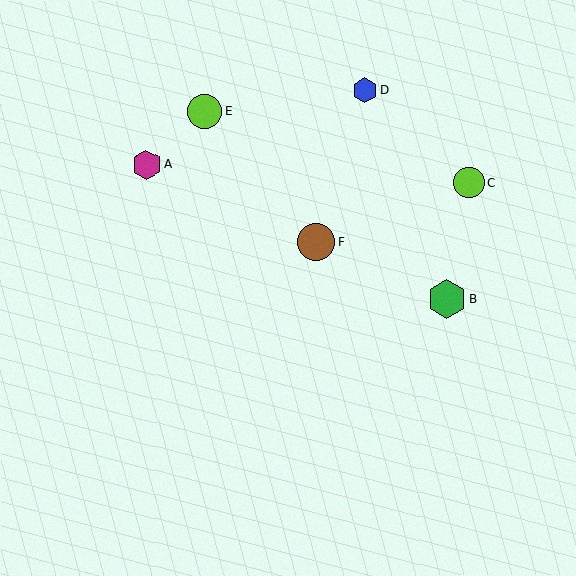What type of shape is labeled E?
Shape E is a lime circle.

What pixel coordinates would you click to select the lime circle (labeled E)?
Click at (205, 112) to select the lime circle E.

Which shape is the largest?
The green hexagon (labeled B) is the largest.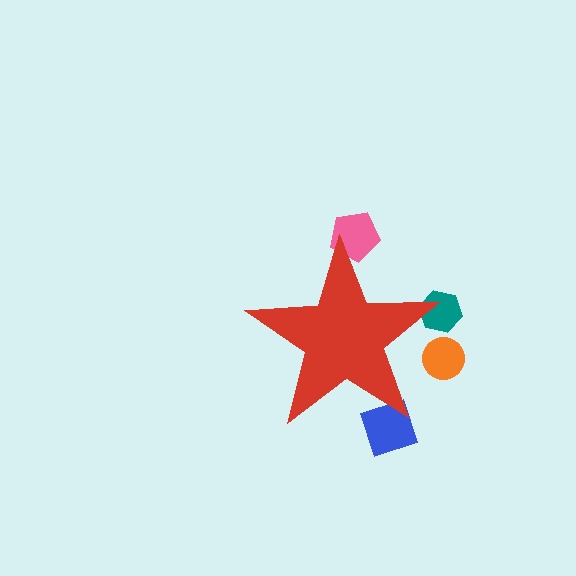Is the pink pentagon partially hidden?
Yes, the pink pentagon is partially hidden behind the red star.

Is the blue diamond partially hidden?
Yes, the blue diamond is partially hidden behind the red star.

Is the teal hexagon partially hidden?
Yes, the teal hexagon is partially hidden behind the red star.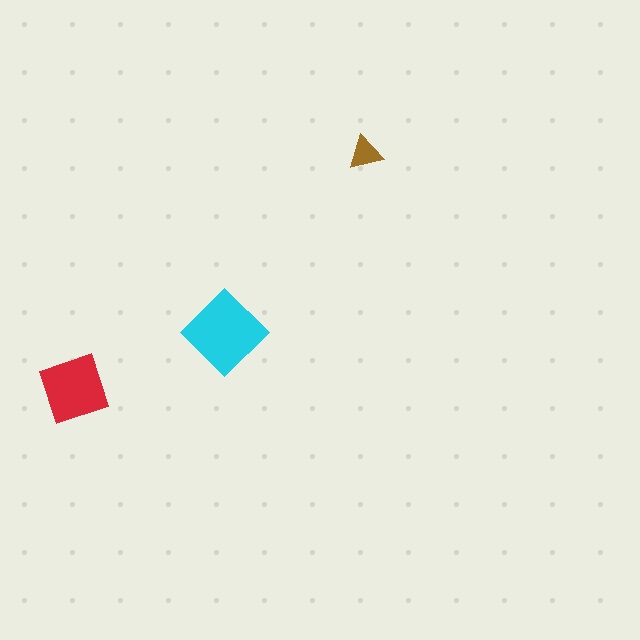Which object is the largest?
The cyan diamond.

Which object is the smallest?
The brown triangle.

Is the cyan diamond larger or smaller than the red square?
Larger.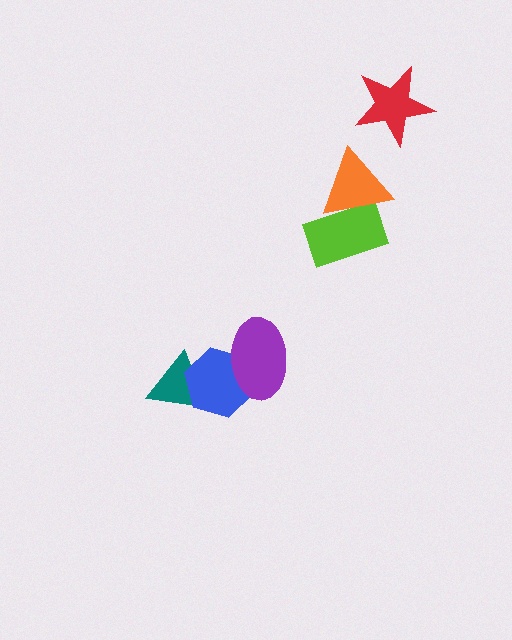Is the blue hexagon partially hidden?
Yes, it is partially covered by another shape.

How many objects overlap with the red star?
0 objects overlap with the red star.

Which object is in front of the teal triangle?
The blue hexagon is in front of the teal triangle.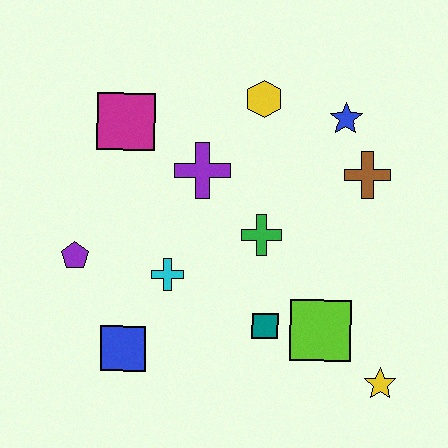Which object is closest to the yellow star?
The lime square is closest to the yellow star.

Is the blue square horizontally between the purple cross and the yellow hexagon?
No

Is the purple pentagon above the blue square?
Yes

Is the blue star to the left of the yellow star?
Yes